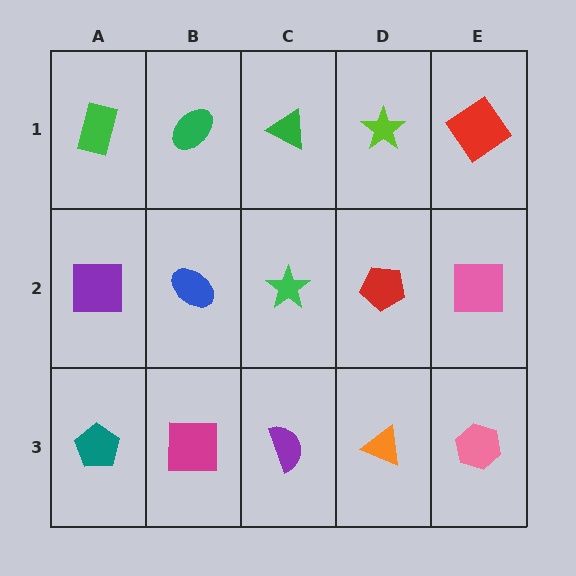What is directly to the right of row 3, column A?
A magenta square.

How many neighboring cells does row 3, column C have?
3.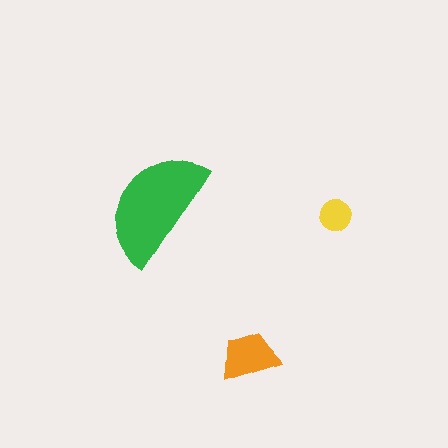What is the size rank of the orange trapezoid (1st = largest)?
2nd.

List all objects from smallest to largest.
The yellow circle, the orange trapezoid, the green semicircle.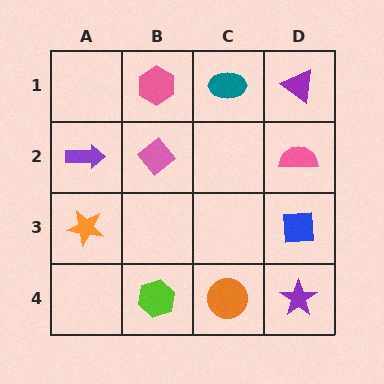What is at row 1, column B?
A pink hexagon.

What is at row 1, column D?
A purple triangle.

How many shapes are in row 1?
3 shapes.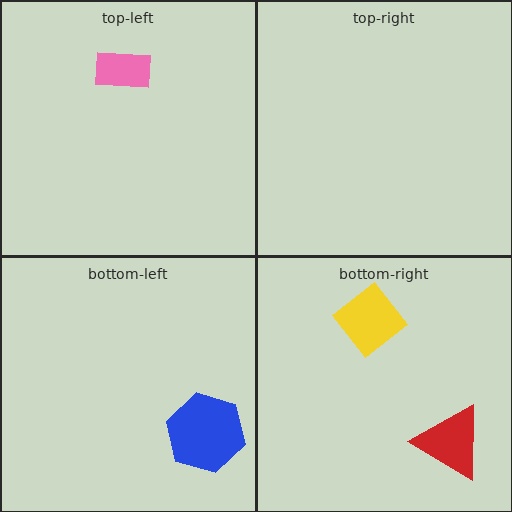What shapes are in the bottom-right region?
The yellow diamond, the red triangle.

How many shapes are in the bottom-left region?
1.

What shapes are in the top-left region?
The pink rectangle.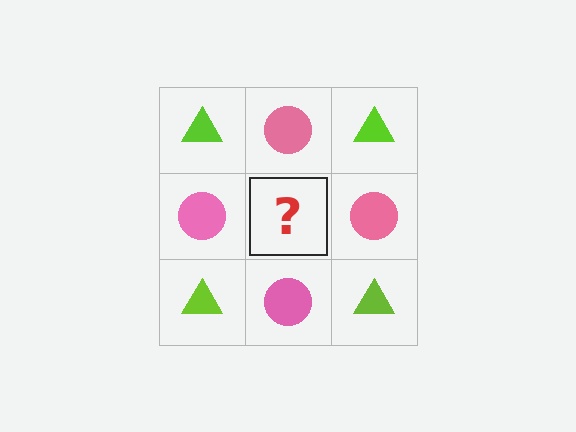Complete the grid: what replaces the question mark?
The question mark should be replaced with a lime triangle.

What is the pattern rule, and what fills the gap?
The rule is that it alternates lime triangle and pink circle in a checkerboard pattern. The gap should be filled with a lime triangle.